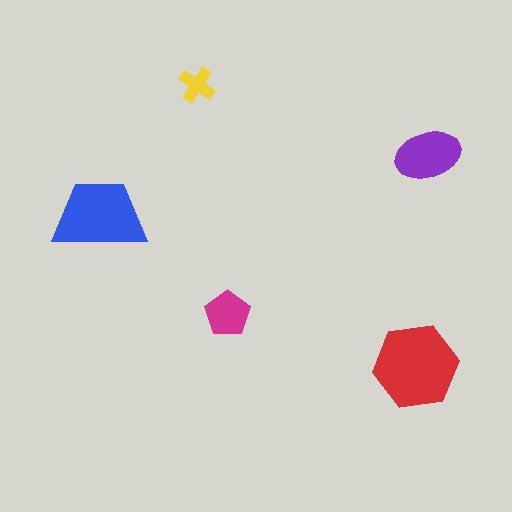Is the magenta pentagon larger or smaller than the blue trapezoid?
Smaller.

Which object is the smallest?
The yellow cross.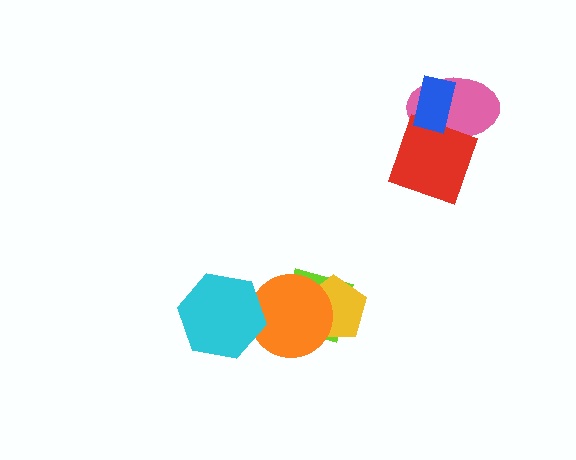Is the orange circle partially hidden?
Yes, it is partially covered by another shape.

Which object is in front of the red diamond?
The blue rectangle is in front of the red diamond.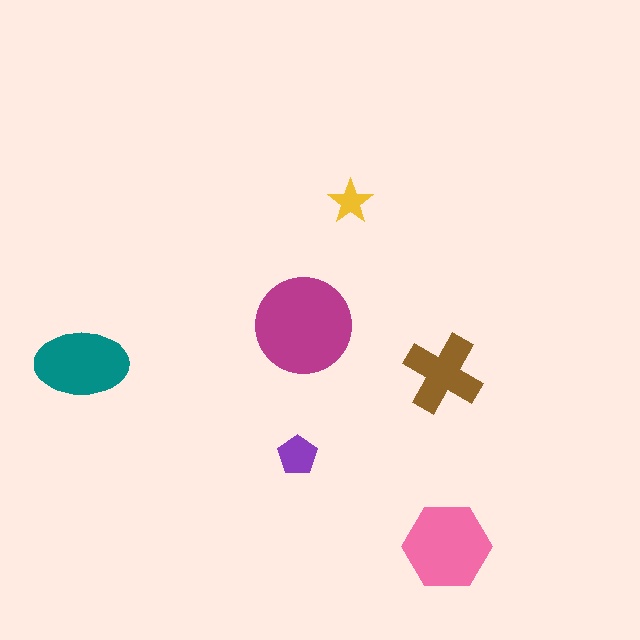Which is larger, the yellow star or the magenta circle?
The magenta circle.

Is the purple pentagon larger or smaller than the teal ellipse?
Smaller.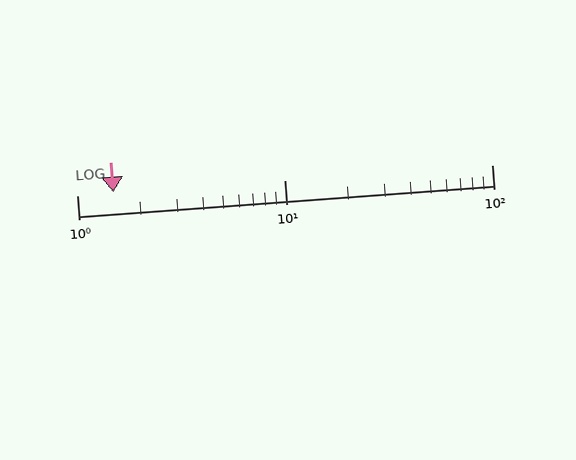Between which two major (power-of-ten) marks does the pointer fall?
The pointer is between 1 and 10.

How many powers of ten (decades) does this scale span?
The scale spans 2 decades, from 1 to 100.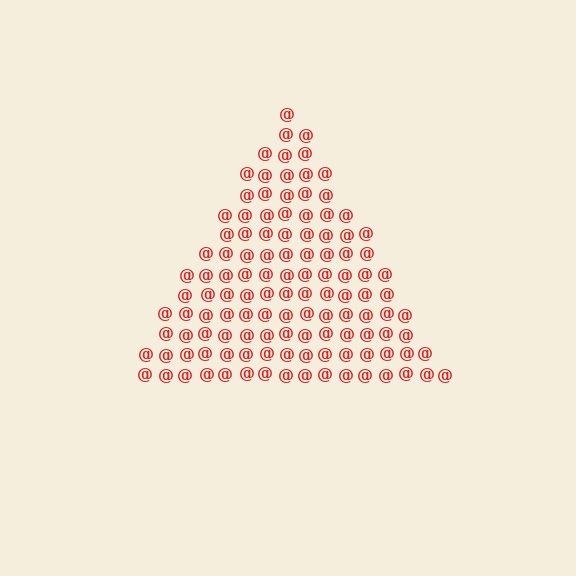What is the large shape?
The large shape is a triangle.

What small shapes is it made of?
It is made of small at signs.